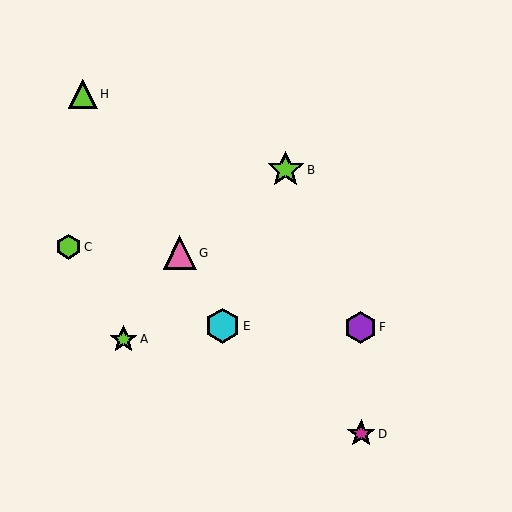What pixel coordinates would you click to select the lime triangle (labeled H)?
Click at (83, 94) to select the lime triangle H.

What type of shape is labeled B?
Shape B is a lime star.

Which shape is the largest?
The lime star (labeled B) is the largest.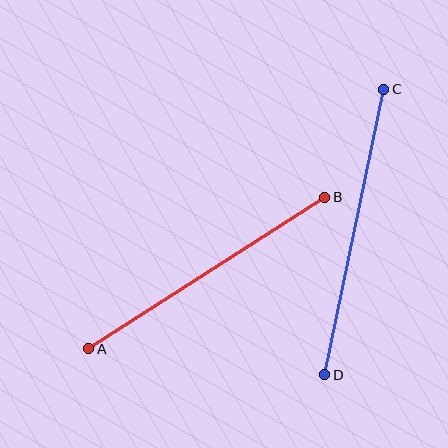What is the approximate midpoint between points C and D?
The midpoint is at approximately (354, 232) pixels.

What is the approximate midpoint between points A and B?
The midpoint is at approximately (207, 273) pixels.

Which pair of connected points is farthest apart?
Points C and D are farthest apart.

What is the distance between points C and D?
The distance is approximately 292 pixels.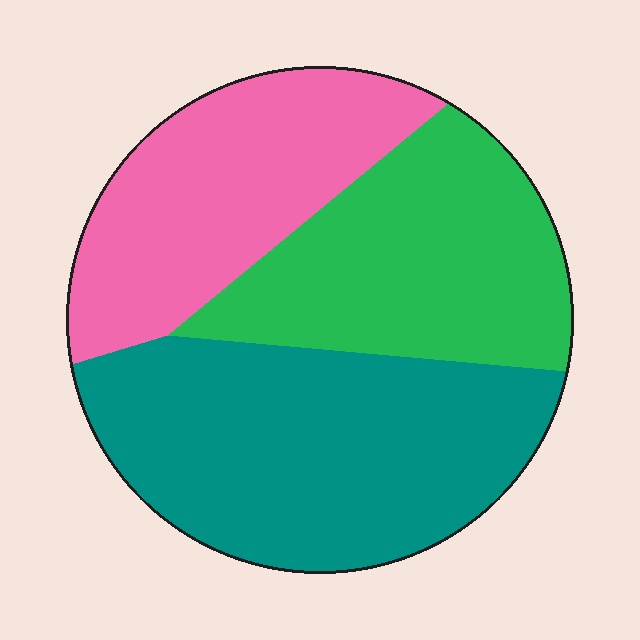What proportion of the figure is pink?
Pink covers about 30% of the figure.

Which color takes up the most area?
Teal, at roughly 40%.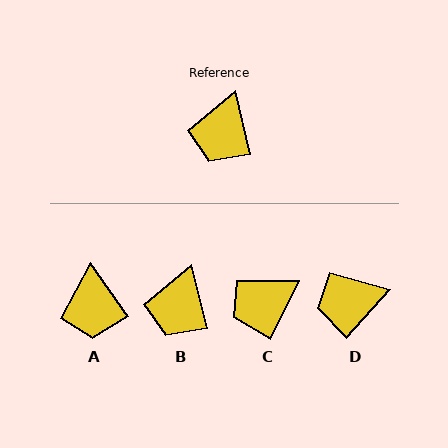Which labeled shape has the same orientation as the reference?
B.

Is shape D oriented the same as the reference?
No, it is off by about 55 degrees.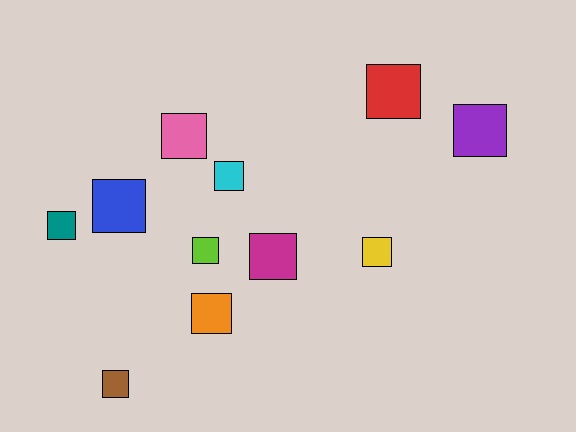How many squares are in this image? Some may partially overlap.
There are 11 squares.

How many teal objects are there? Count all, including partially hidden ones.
There is 1 teal object.